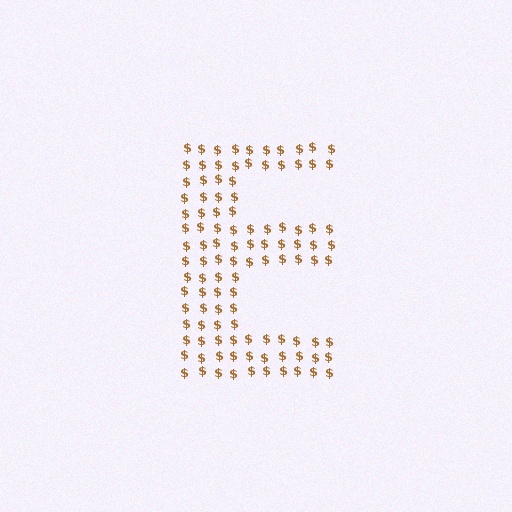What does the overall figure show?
The overall figure shows the letter E.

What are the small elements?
The small elements are dollar signs.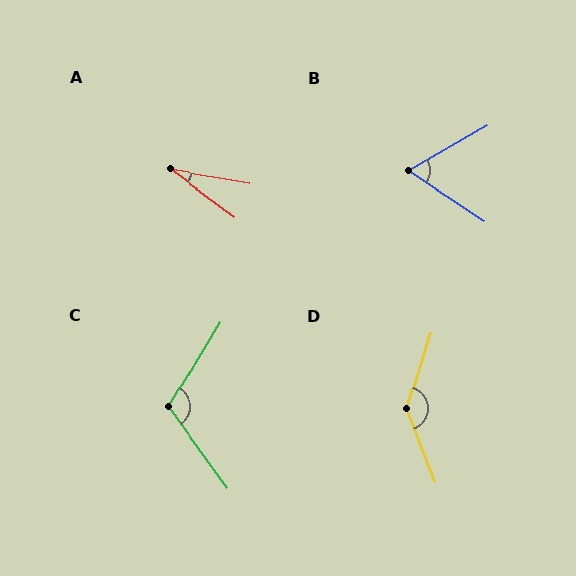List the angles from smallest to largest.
A (26°), B (64°), C (113°), D (142°).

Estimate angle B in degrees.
Approximately 64 degrees.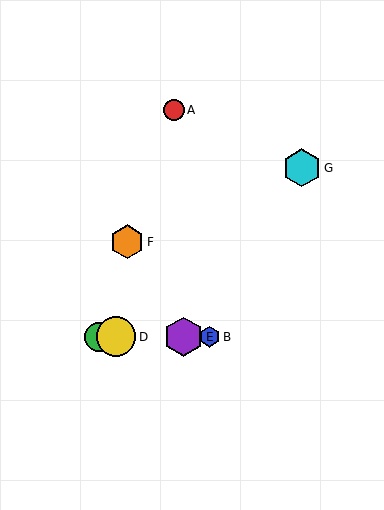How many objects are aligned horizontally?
4 objects (B, C, D, E) are aligned horizontally.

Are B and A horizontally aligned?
No, B is at y≈337 and A is at y≈110.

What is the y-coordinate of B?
Object B is at y≈337.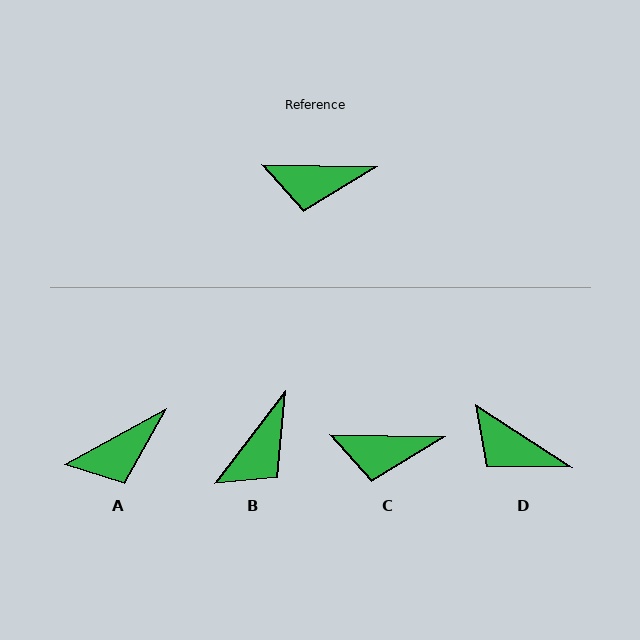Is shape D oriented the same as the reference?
No, it is off by about 32 degrees.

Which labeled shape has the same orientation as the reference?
C.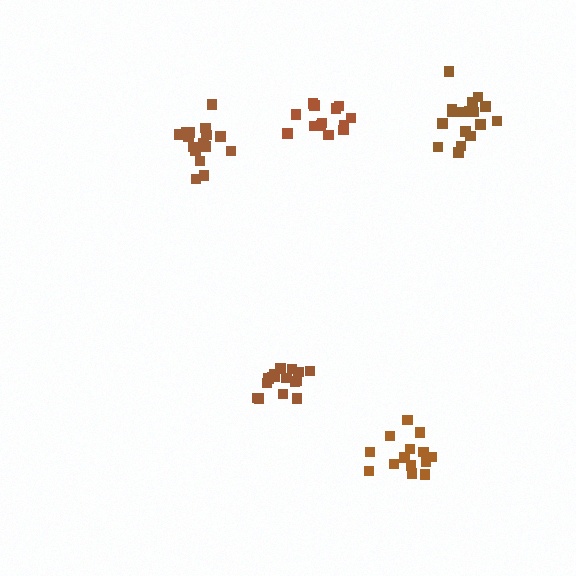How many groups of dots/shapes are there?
There are 5 groups.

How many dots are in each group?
Group 1: 13 dots, Group 2: 17 dots, Group 3: 15 dots, Group 4: 17 dots, Group 5: 16 dots (78 total).